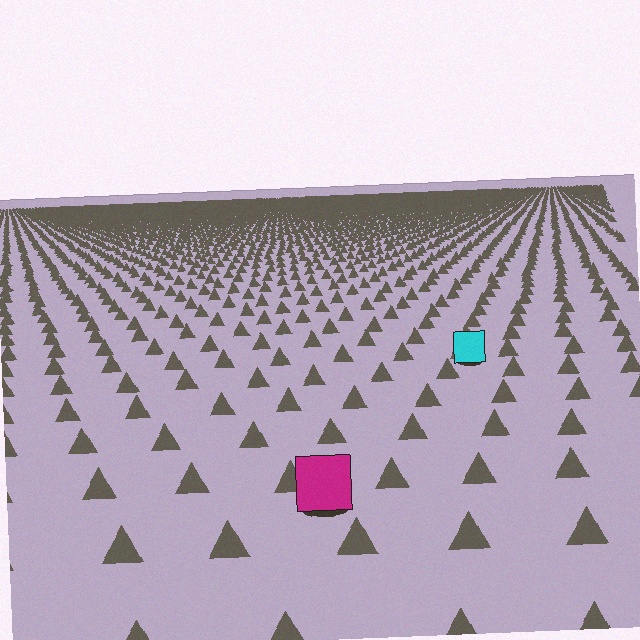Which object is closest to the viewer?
The magenta square is closest. The texture marks near it are larger and more spread out.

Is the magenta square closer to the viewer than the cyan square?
Yes. The magenta square is closer — you can tell from the texture gradient: the ground texture is coarser near it.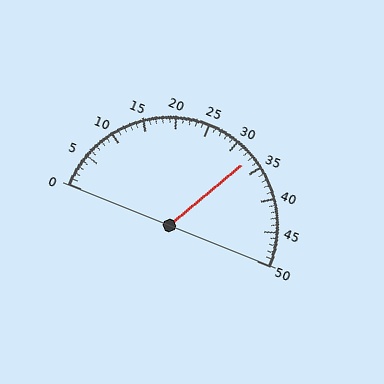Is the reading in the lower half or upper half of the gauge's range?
The reading is in the upper half of the range (0 to 50).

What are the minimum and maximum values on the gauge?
The gauge ranges from 0 to 50.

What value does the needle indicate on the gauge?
The needle indicates approximately 33.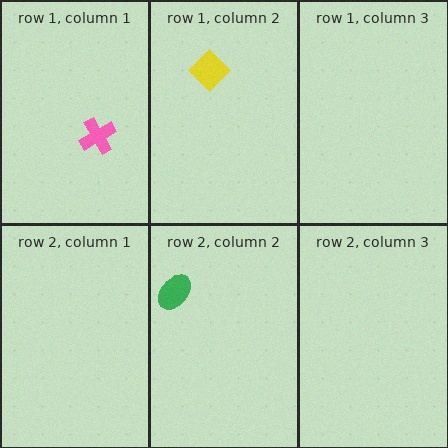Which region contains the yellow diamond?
The row 1, column 2 region.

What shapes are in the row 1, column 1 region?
The pink cross.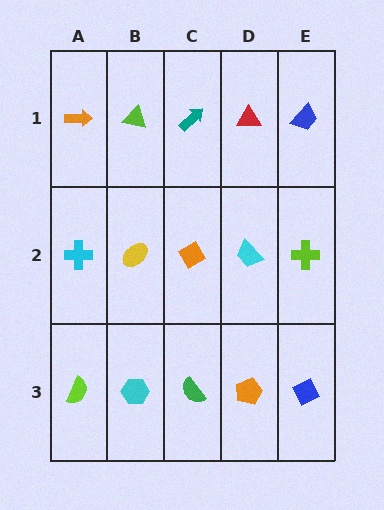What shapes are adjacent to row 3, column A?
A cyan cross (row 2, column A), a cyan hexagon (row 3, column B).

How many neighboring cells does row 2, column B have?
4.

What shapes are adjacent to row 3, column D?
A cyan trapezoid (row 2, column D), a green semicircle (row 3, column C), a blue diamond (row 3, column E).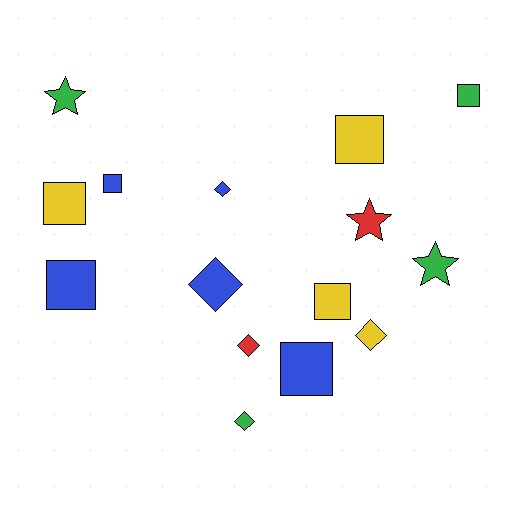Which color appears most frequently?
Blue, with 5 objects.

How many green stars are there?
There are 2 green stars.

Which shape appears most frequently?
Square, with 7 objects.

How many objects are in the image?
There are 15 objects.